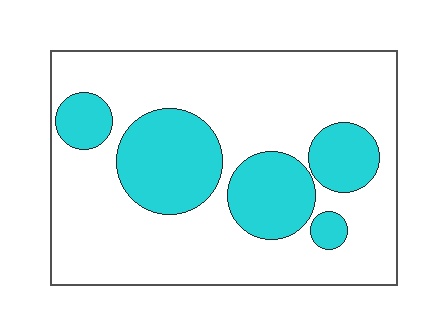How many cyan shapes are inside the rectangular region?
5.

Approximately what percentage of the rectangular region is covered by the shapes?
Approximately 30%.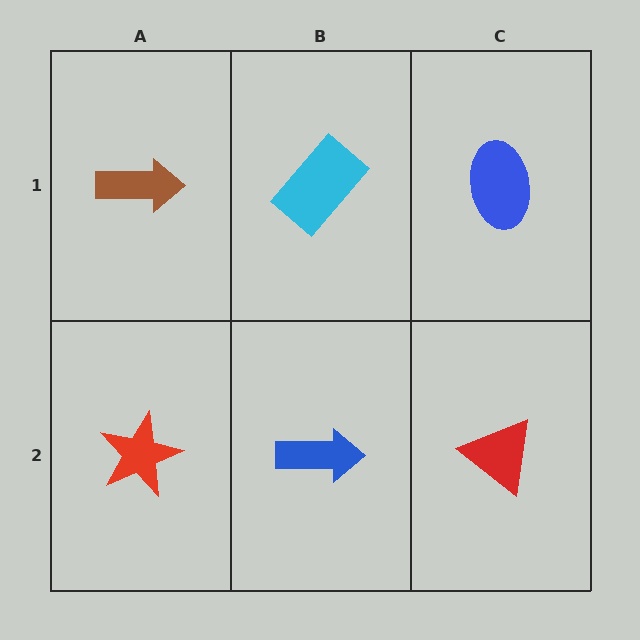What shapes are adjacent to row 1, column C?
A red triangle (row 2, column C), a cyan rectangle (row 1, column B).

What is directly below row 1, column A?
A red star.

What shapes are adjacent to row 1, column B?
A blue arrow (row 2, column B), a brown arrow (row 1, column A), a blue ellipse (row 1, column C).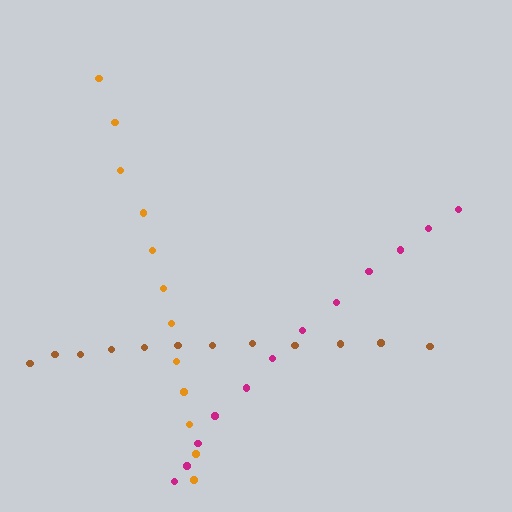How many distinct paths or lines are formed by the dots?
There are 3 distinct paths.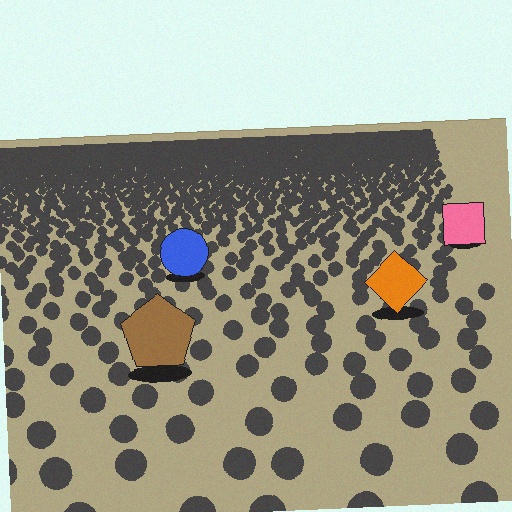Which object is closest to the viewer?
The brown pentagon is closest. The texture marks near it are larger and more spread out.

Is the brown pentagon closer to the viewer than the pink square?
Yes. The brown pentagon is closer — you can tell from the texture gradient: the ground texture is coarser near it.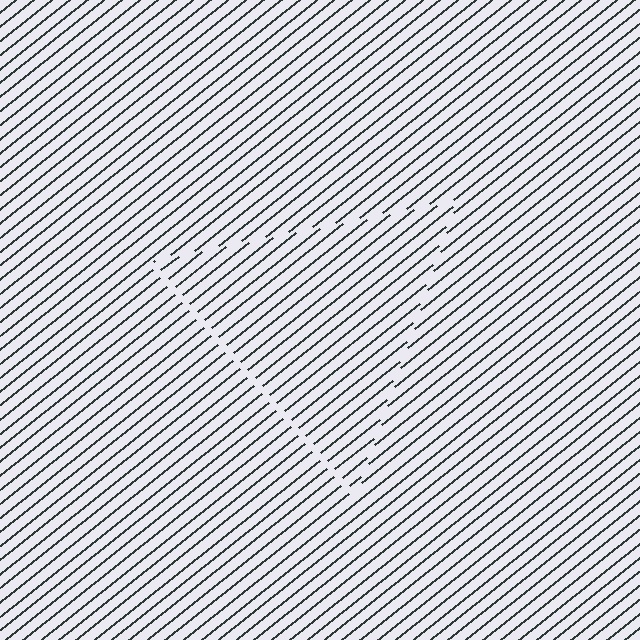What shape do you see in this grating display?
An illusory triangle. The interior of the shape contains the same grating, shifted by half a period — the contour is defined by the phase discontinuity where line-ends from the inner and outer gratings abut.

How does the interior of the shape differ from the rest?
The interior of the shape contains the same grating, shifted by half a period — the contour is defined by the phase discontinuity where line-ends from the inner and outer gratings abut.